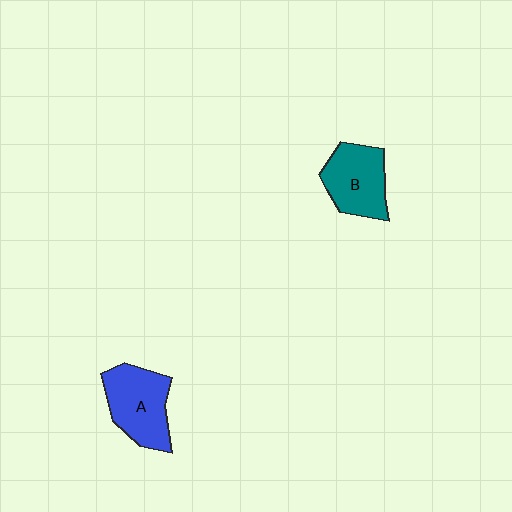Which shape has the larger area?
Shape A (blue).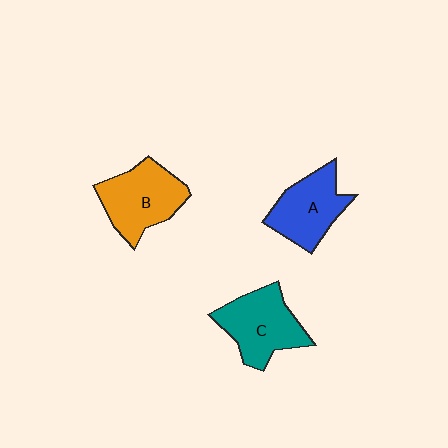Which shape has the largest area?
Shape B (orange).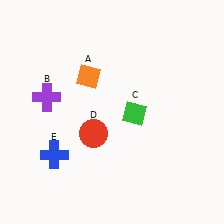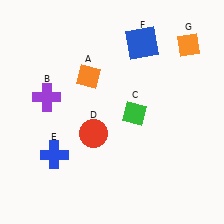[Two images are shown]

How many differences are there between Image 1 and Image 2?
There are 2 differences between the two images.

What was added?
A blue square (F), an orange diamond (G) were added in Image 2.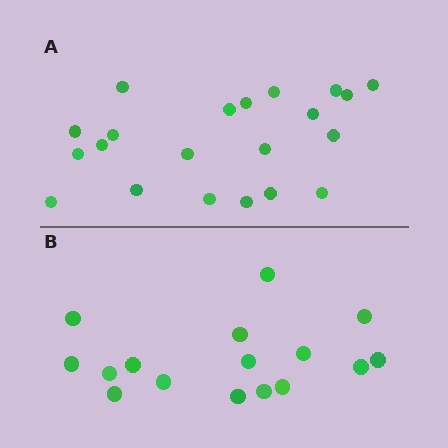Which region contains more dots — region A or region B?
Region A (the top region) has more dots.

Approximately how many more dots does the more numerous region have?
Region A has about 5 more dots than region B.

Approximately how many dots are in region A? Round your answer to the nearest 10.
About 20 dots. (The exact count is 21, which rounds to 20.)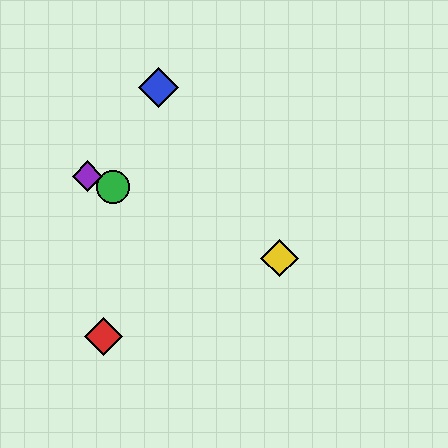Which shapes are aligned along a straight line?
The green circle, the yellow diamond, the purple diamond are aligned along a straight line.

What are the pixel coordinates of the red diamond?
The red diamond is at (104, 337).